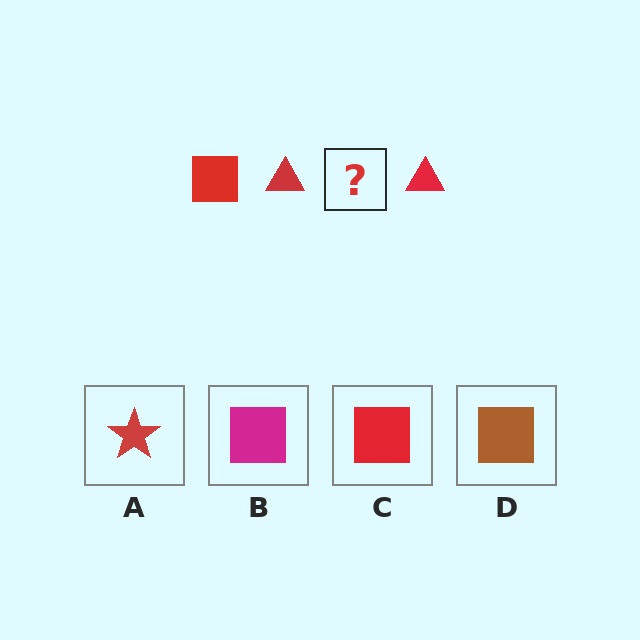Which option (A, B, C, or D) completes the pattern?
C.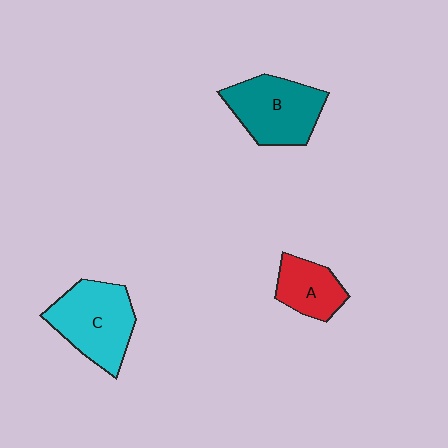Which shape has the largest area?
Shape C (cyan).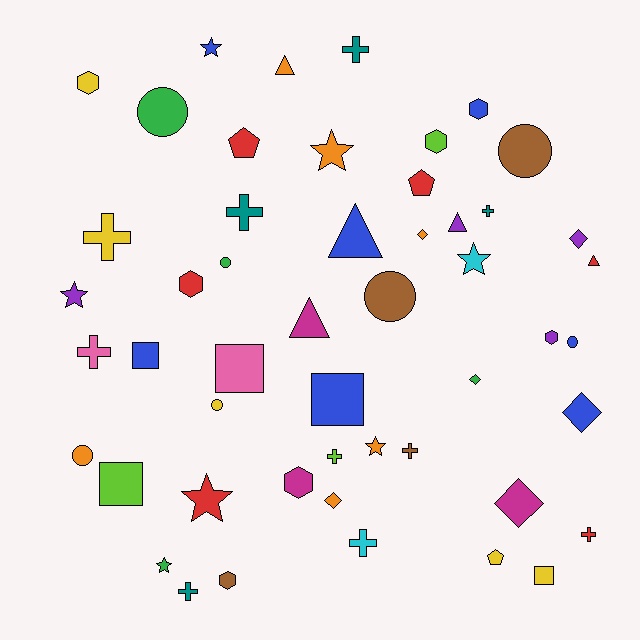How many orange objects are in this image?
There are 6 orange objects.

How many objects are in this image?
There are 50 objects.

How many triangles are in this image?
There are 5 triangles.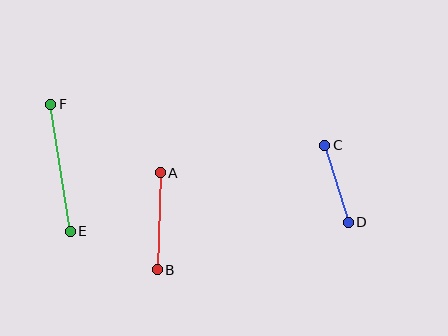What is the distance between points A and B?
The distance is approximately 97 pixels.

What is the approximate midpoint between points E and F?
The midpoint is at approximately (60, 168) pixels.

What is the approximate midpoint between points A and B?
The midpoint is at approximately (159, 221) pixels.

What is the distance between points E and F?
The distance is approximately 129 pixels.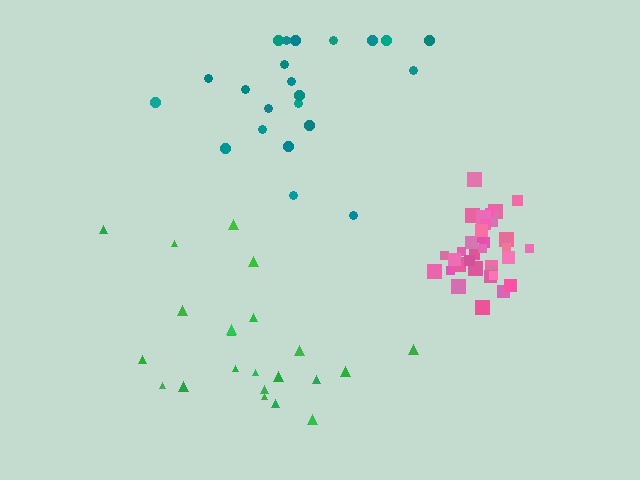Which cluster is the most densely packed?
Pink.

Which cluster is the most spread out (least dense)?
Green.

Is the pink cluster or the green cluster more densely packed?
Pink.